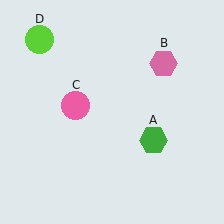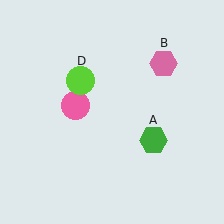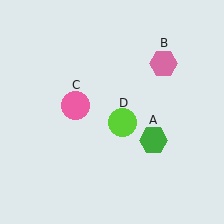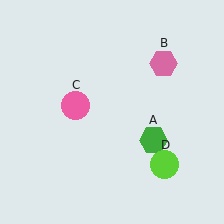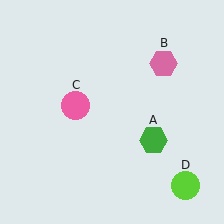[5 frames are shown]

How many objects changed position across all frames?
1 object changed position: lime circle (object D).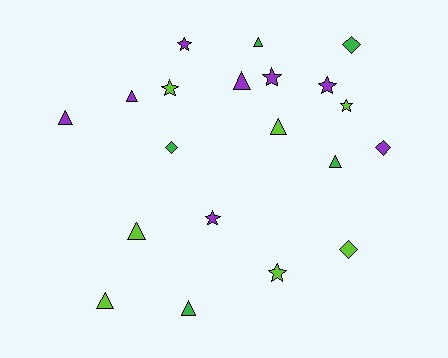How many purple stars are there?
There are 4 purple stars.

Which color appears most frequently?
Purple, with 8 objects.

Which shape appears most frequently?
Triangle, with 9 objects.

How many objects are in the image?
There are 20 objects.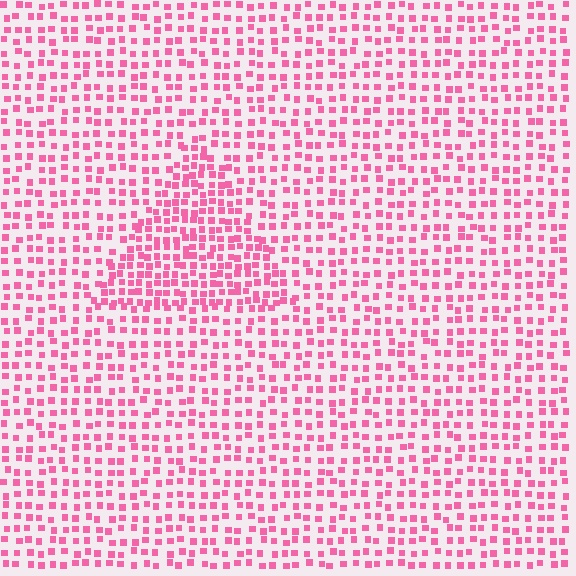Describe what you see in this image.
The image contains small pink elements arranged at two different densities. A triangle-shaped region is visible where the elements are more densely packed than the surrounding area.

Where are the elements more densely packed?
The elements are more densely packed inside the triangle boundary.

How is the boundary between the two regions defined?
The boundary is defined by a change in element density (approximately 1.7x ratio). All elements are the same color, size, and shape.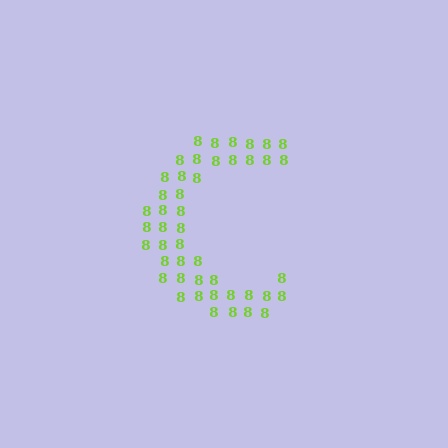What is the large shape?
The large shape is the letter C.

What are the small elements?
The small elements are digit 8's.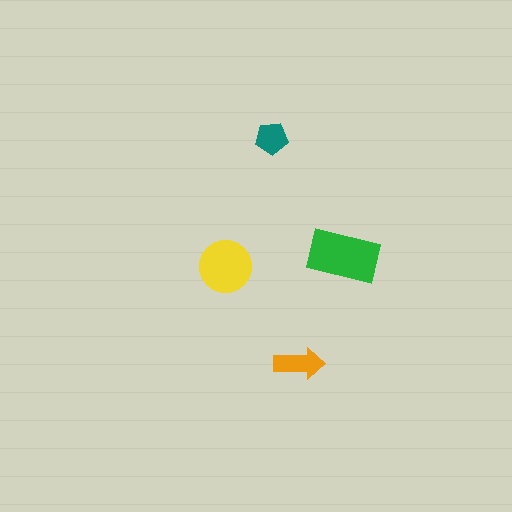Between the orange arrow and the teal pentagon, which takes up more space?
The orange arrow.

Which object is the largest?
The green rectangle.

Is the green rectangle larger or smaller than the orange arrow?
Larger.